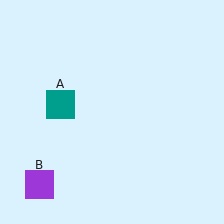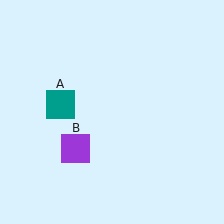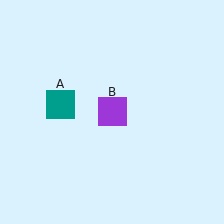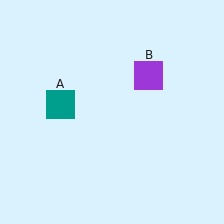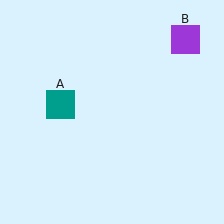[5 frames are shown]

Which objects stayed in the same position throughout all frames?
Teal square (object A) remained stationary.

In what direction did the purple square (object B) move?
The purple square (object B) moved up and to the right.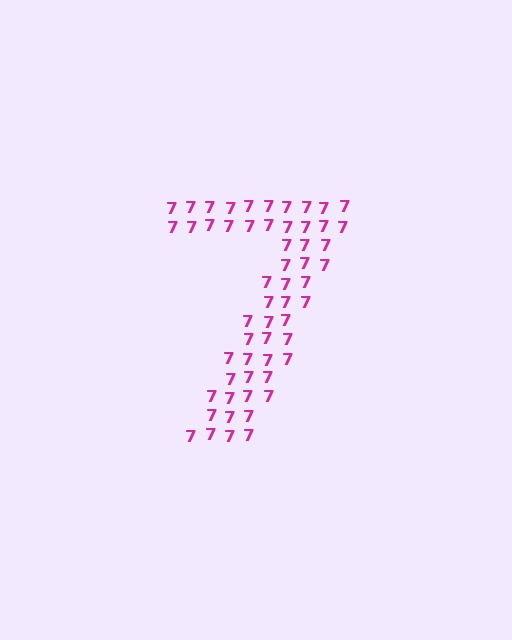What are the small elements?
The small elements are digit 7's.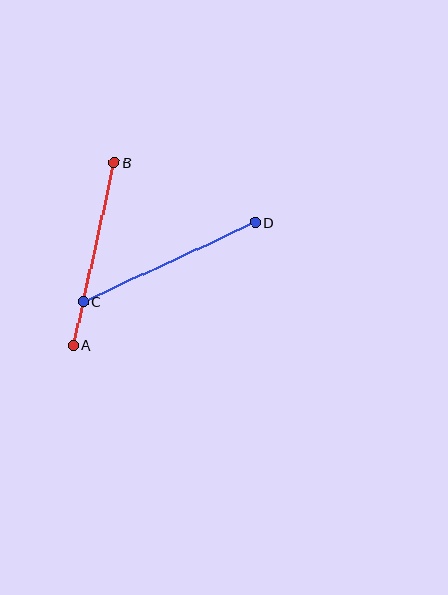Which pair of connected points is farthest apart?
Points C and D are farthest apart.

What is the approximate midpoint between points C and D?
The midpoint is at approximately (169, 262) pixels.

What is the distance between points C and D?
The distance is approximately 190 pixels.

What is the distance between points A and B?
The distance is approximately 187 pixels.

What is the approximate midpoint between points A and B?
The midpoint is at approximately (94, 254) pixels.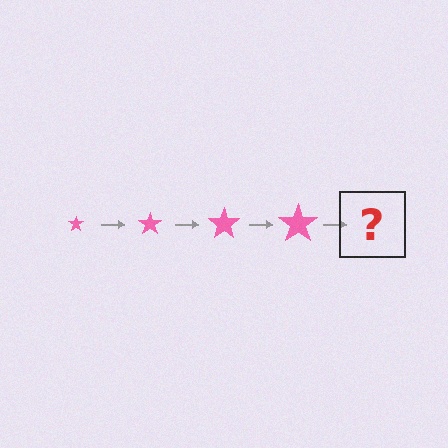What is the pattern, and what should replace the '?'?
The pattern is that the star gets progressively larger each step. The '?' should be a pink star, larger than the previous one.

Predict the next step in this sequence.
The next step is a pink star, larger than the previous one.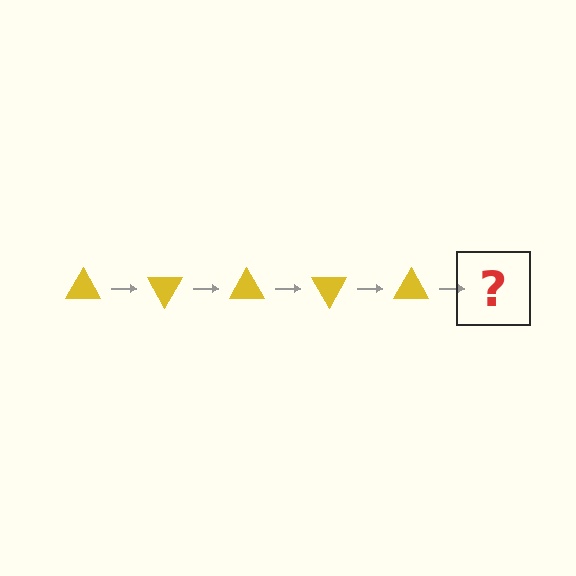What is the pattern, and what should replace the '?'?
The pattern is that the triangle rotates 60 degrees each step. The '?' should be a yellow triangle rotated 300 degrees.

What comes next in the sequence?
The next element should be a yellow triangle rotated 300 degrees.